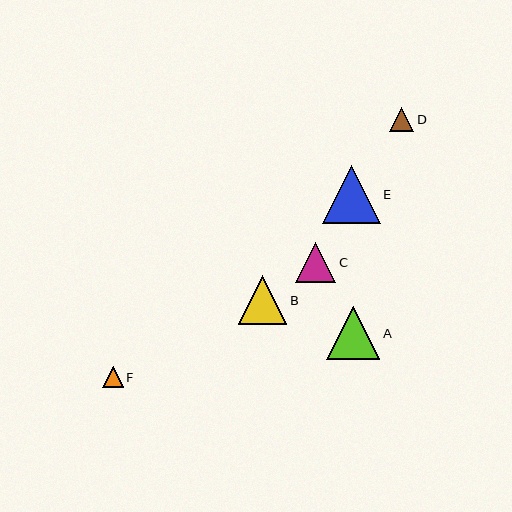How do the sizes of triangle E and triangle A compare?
Triangle E and triangle A are approximately the same size.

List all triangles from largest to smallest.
From largest to smallest: E, A, B, C, D, F.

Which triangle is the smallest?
Triangle F is the smallest with a size of approximately 21 pixels.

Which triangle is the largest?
Triangle E is the largest with a size of approximately 58 pixels.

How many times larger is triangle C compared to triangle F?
Triangle C is approximately 1.9 times the size of triangle F.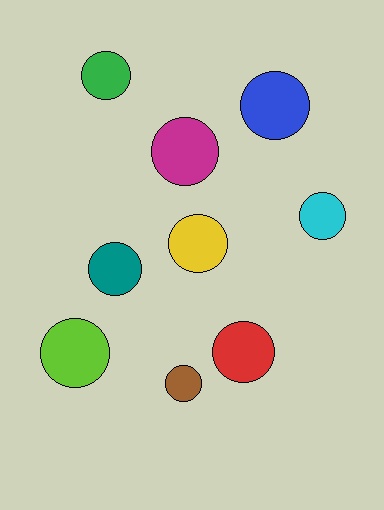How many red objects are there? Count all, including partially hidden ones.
There is 1 red object.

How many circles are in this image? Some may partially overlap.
There are 9 circles.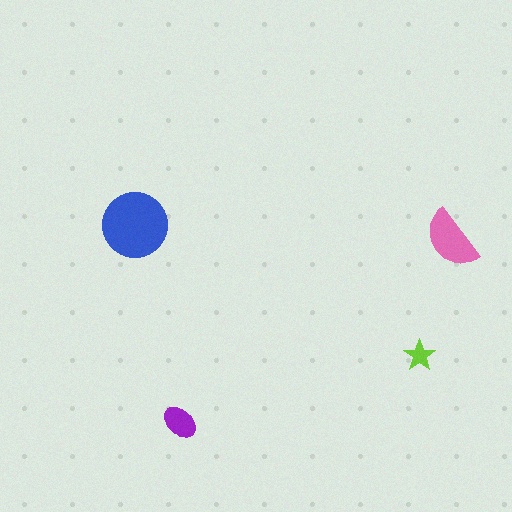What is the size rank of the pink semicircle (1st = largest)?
2nd.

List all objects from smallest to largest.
The lime star, the purple ellipse, the pink semicircle, the blue circle.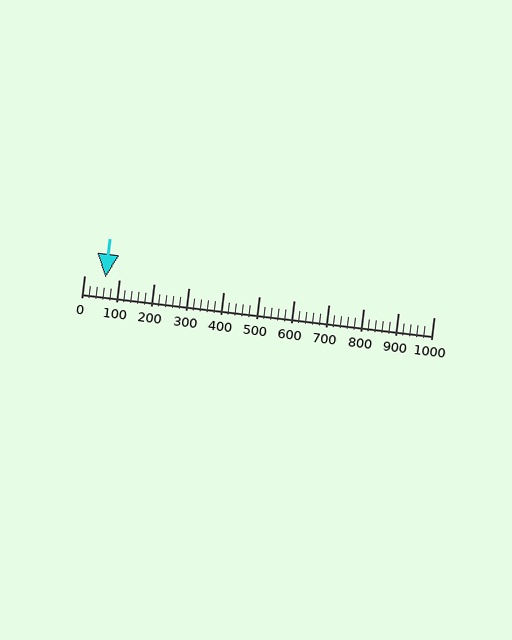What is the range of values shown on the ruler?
The ruler shows values from 0 to 1000.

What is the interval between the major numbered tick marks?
The major tick marks are spaced 100 units apart.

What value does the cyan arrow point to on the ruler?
The cyan arrow points to approximately 60.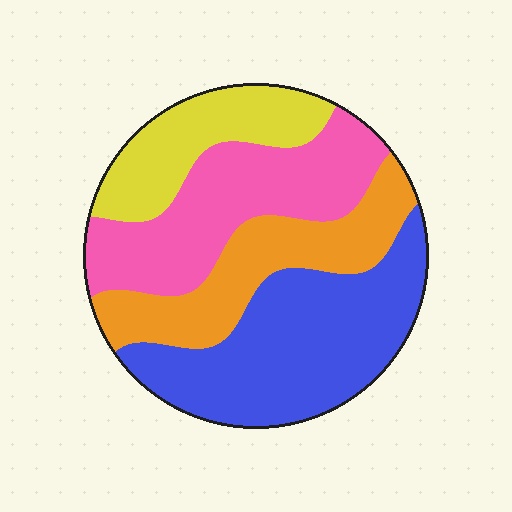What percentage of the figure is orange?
Orange covers about 20% of the figure.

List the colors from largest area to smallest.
From largest to smallest: blue, pink, orange, yellow.